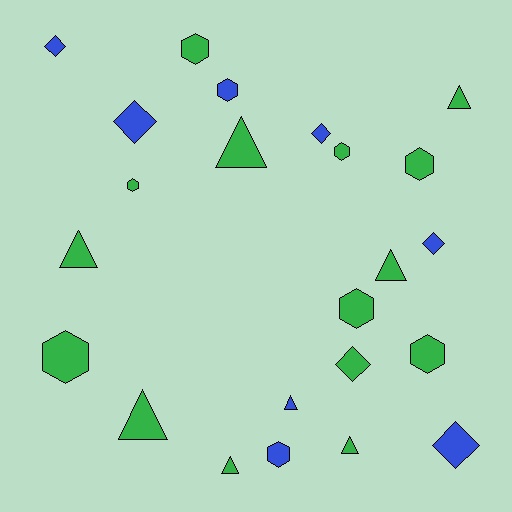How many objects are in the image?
There are 23 objects.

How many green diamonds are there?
There is 1 green diamond.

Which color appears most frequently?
Green, with 15 objects.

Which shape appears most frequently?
Hexagon, with 9 objects.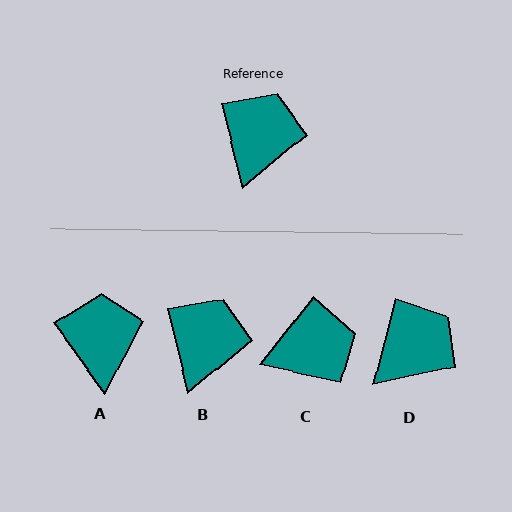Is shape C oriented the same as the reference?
No, it is off by about 52 degrees.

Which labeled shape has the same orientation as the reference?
B.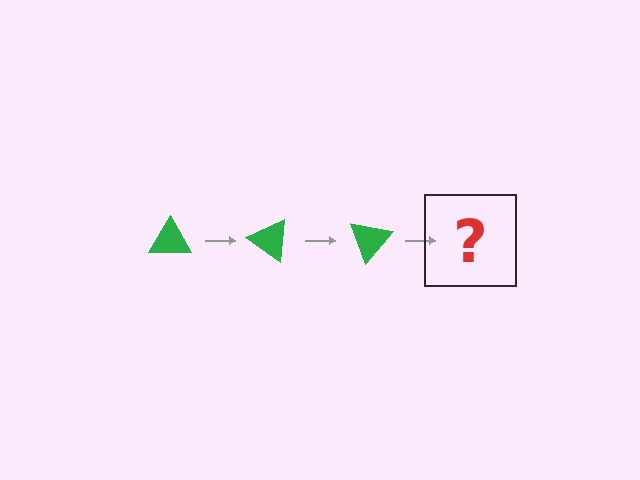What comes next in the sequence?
The next element should be a green triangle rotated 105 degrees.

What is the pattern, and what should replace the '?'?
The pattern is that the triangle rotates 35 degrees each step. The '?' should be a green triangle rotated 105 degrees.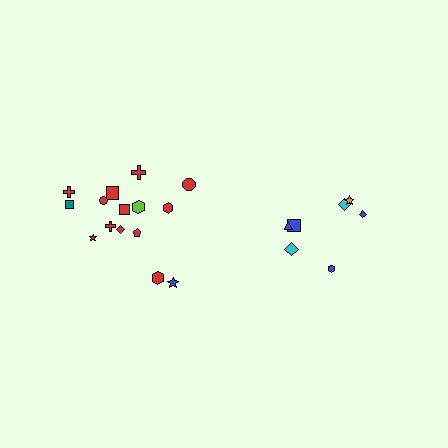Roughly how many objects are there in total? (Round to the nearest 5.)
Roughly 20 objects in total.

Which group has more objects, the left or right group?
The left group.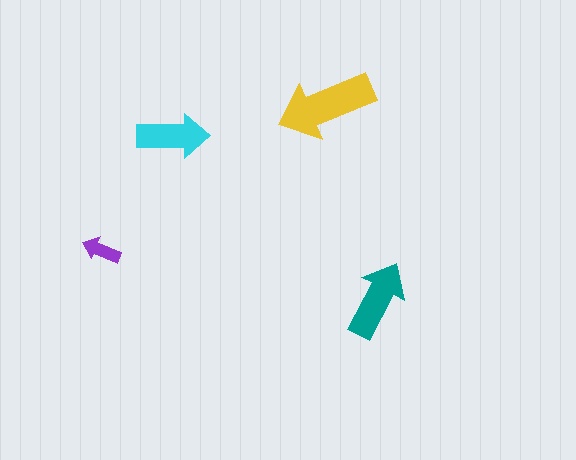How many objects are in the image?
There are 4 objects in the image.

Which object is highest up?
The yellow arrow is topmost.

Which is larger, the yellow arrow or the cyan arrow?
The yellow one.